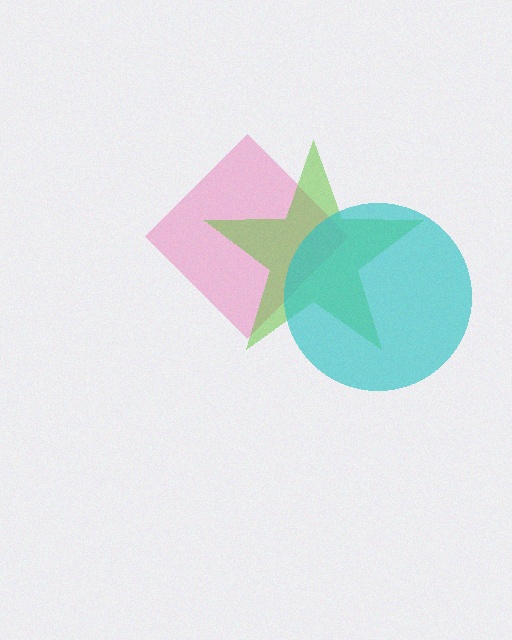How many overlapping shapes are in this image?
There are 3 overlapping shapes in the image.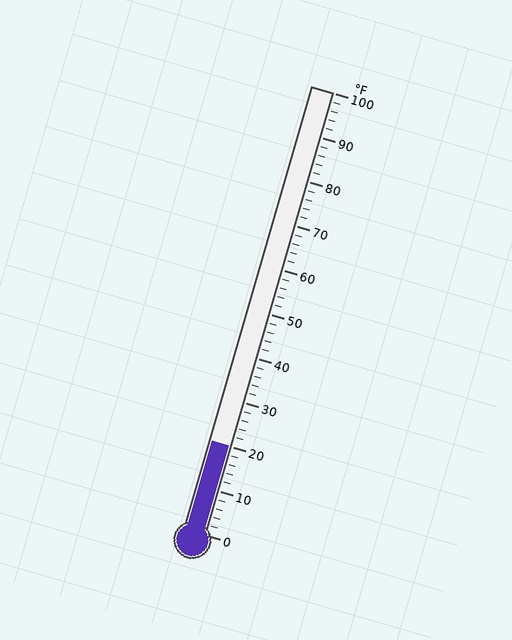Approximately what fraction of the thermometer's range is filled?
The thermometer is filled to approximately 20% of its range.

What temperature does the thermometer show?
The thermometer shows approximately 20°F.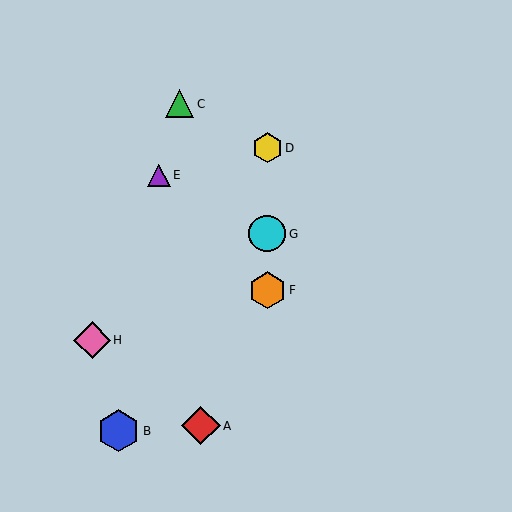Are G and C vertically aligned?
No, G is at x≈267 and C is at x≈180.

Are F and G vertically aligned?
Yes, both are at x≈267.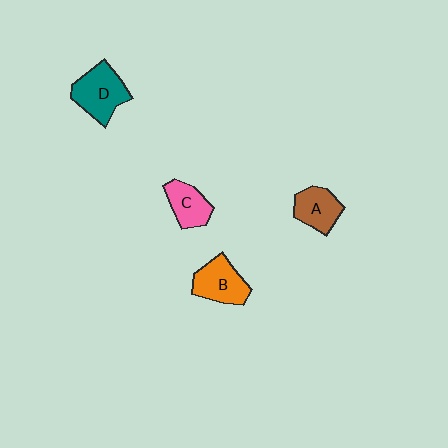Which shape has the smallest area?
Shape C (pink).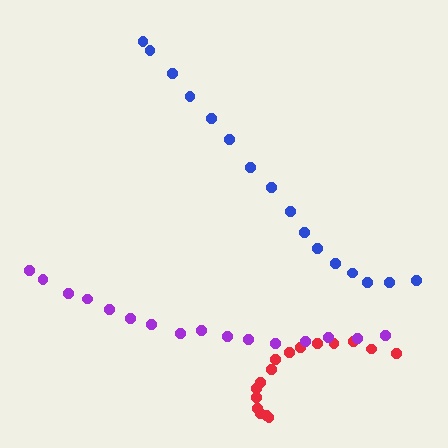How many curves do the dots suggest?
There are 3 distinct paths.